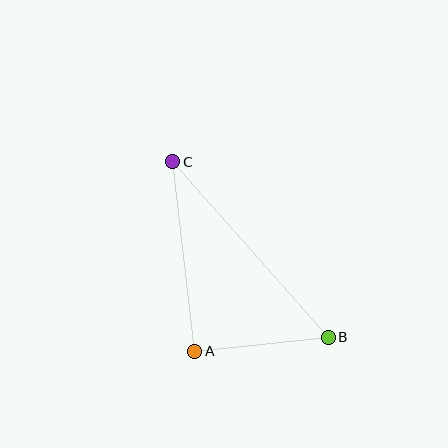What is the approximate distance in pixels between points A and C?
The distance between A and C is approximately 191 pixels.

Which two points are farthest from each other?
Points B and C are farthest from each other.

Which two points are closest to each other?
Points A and B are closest to each other.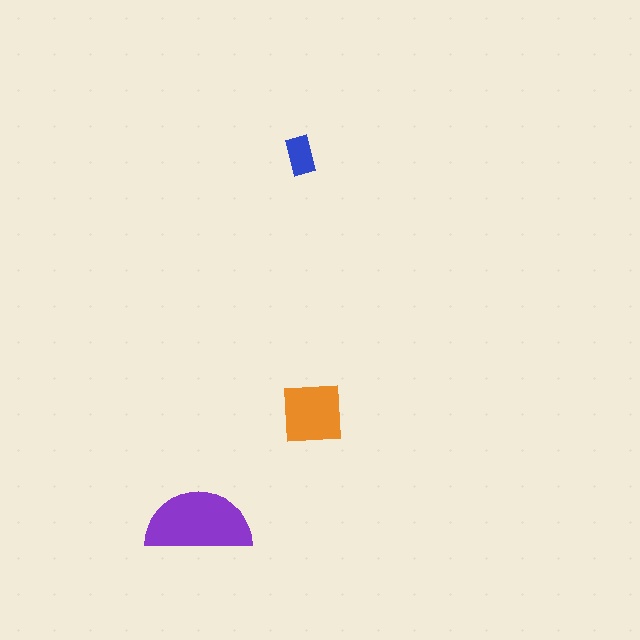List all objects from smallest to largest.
The blue rectangle, the orange square, the purple semicircle.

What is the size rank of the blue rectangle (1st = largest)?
3rd.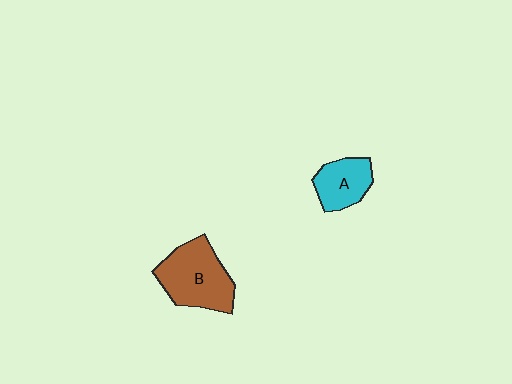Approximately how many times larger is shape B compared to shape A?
Approximately 1.7 times.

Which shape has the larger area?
Shape B (brown).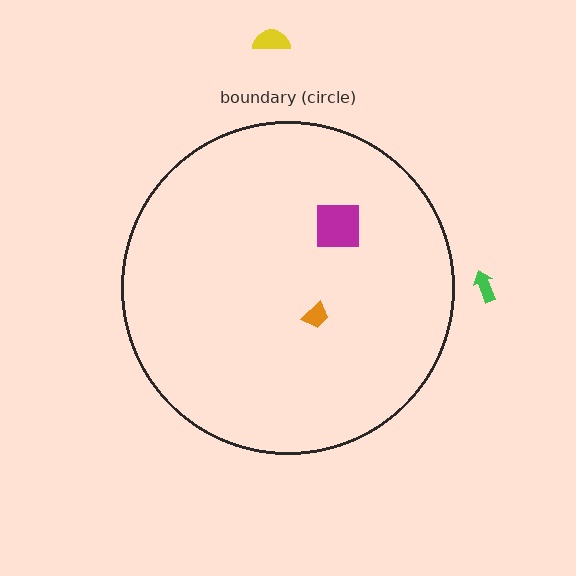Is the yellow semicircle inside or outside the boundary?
Outside.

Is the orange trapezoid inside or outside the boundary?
Inside.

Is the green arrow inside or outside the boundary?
Outside.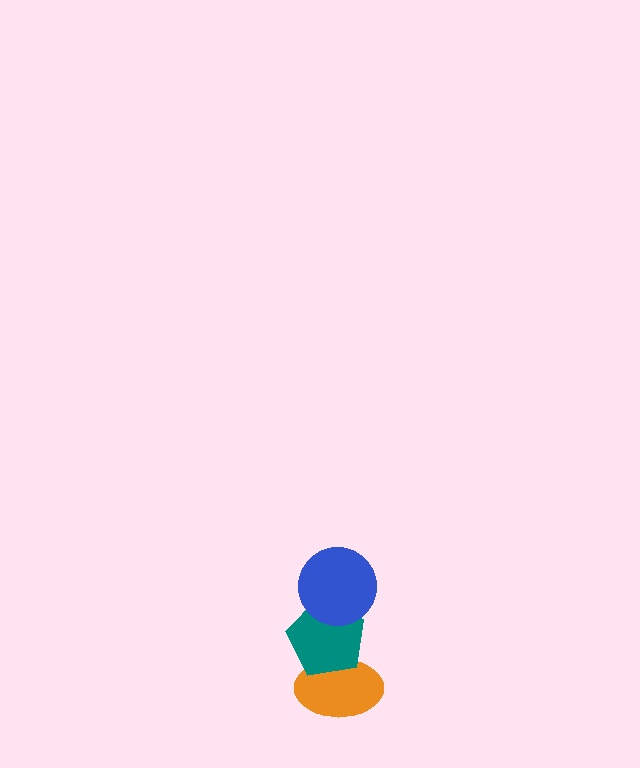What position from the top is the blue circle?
The blue circle is 1st from the top.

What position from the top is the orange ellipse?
The orange ellipse is 3rd from the top.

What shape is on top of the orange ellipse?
The teal pentagon is on top of the orange ellipse.